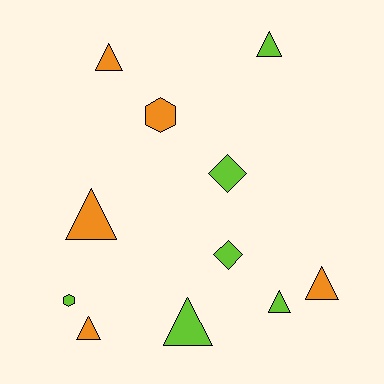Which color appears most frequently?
Lime, with 6 objects.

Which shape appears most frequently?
Triangle, with 7 objects.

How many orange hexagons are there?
There is 1 orange hexagon.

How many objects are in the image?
There are 11 objects.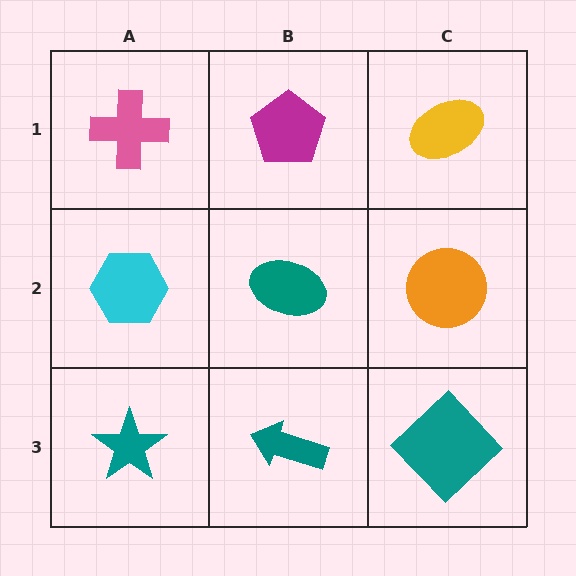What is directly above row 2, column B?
A magenta pentagon.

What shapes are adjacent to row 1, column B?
A teal ellipse (row 2, column B), a pink cross (row 1, column A), a yellow ellipse (row 1, column C).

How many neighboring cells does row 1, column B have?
3.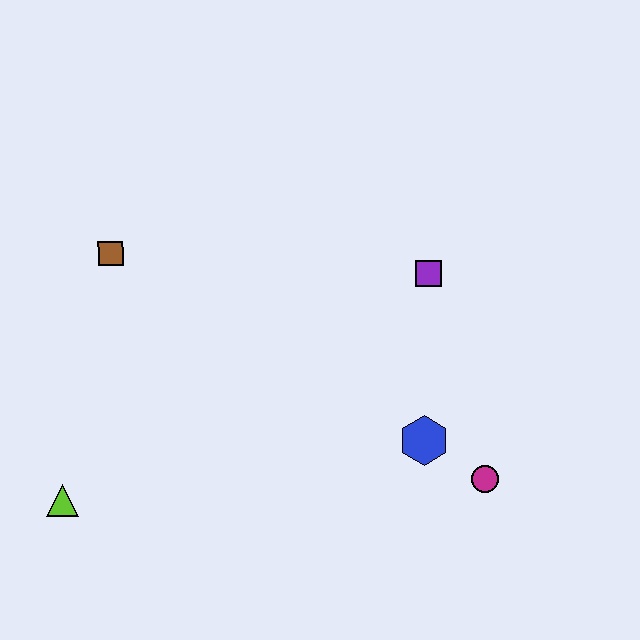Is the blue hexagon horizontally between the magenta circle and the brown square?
Yes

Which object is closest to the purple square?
The blue hexagon is closest to the purple square.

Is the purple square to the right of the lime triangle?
Yes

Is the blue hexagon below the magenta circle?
No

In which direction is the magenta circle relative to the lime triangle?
The magenta circle is to the right of the lime triangle.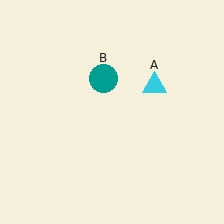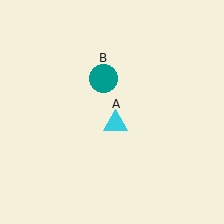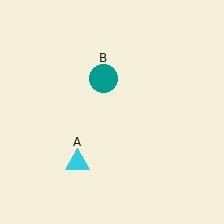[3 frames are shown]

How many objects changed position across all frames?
1 object changed position: cyan triangle (object A).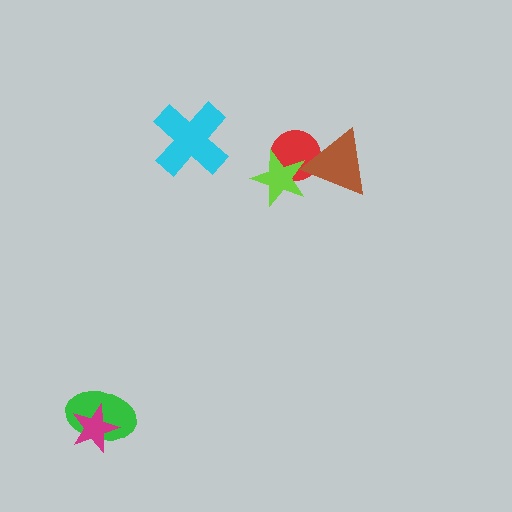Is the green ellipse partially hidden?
Yes, it is partially covered by another shape.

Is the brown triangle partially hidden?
No, no other shape covers it.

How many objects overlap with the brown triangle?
2 objects overlap with the brown triangle.